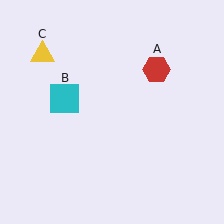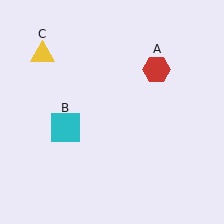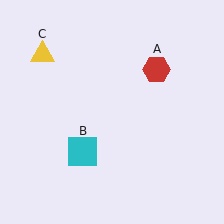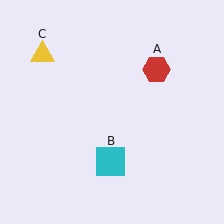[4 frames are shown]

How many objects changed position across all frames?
1 object changed position: cyan square (object B).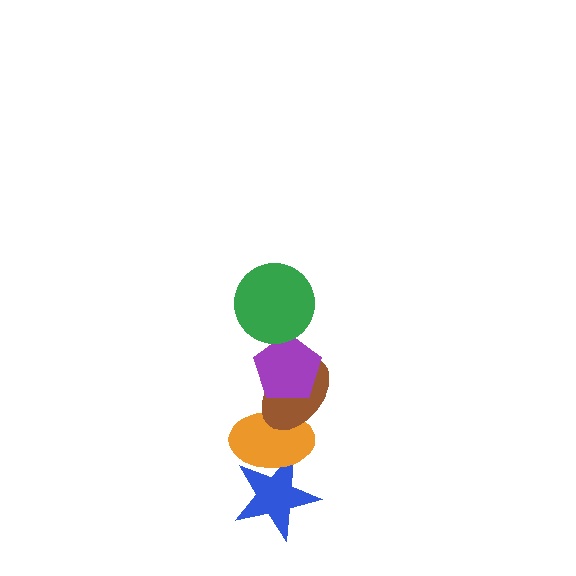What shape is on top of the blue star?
The orange ellipse is on top of the blue star.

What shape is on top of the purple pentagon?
The green circle is on top of the purple pentagon.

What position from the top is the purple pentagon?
The purple pentagon is 2nd from the top.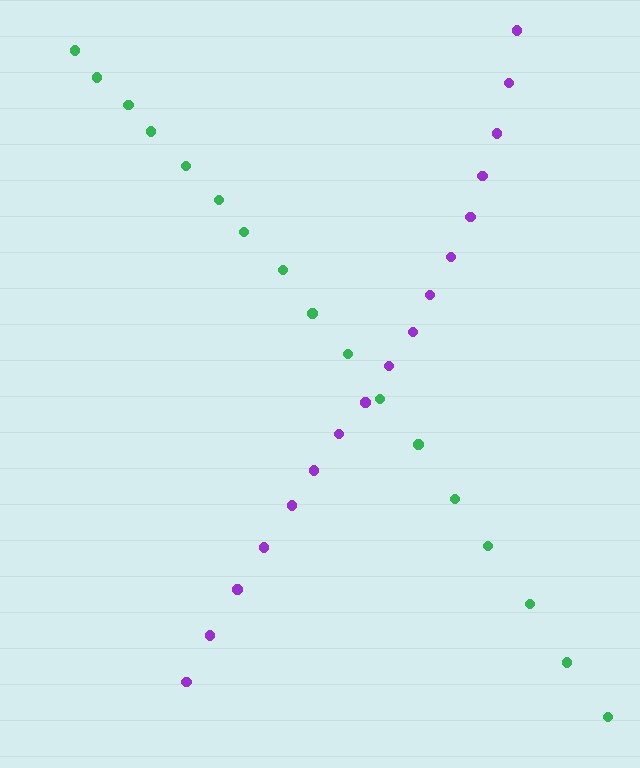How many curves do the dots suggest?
There are 2 distinct paths.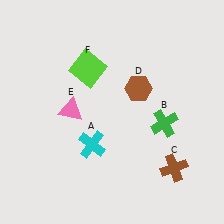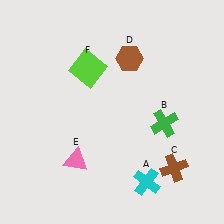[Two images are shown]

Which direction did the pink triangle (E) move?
The pink triangle (E) moved down.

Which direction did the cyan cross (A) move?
The cyan cross (A) moved right.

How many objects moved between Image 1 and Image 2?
3 objects moved between the two images.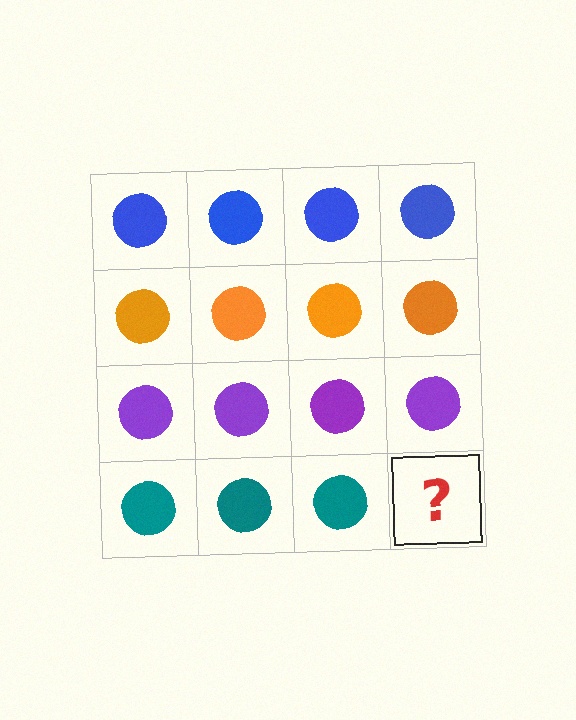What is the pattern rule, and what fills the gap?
The rule is that each row has a consistent color. The gap should be filled with a teal circle.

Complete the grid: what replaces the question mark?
The question mark should be replaced with a teal circle.